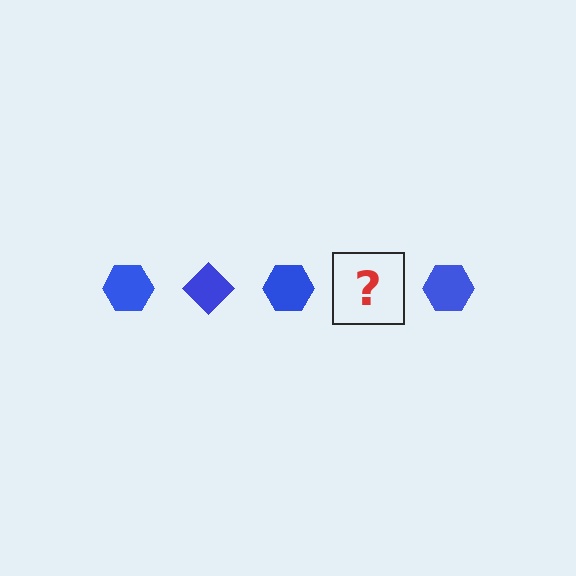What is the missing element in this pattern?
The missing element is a blue diamond.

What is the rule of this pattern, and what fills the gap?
The rule is that the pattern cycles through hexagon, diamond shapes in blue. The gap should be filled with a blue diamond.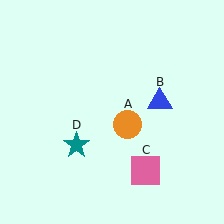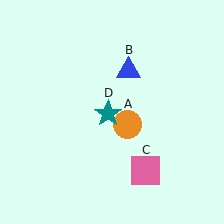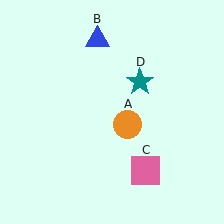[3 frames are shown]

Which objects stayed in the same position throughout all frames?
Orange circle (object A) and pink square (object C) remained stationary.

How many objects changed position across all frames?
2 objects changed position: blue triangle (object B), teal star (object D).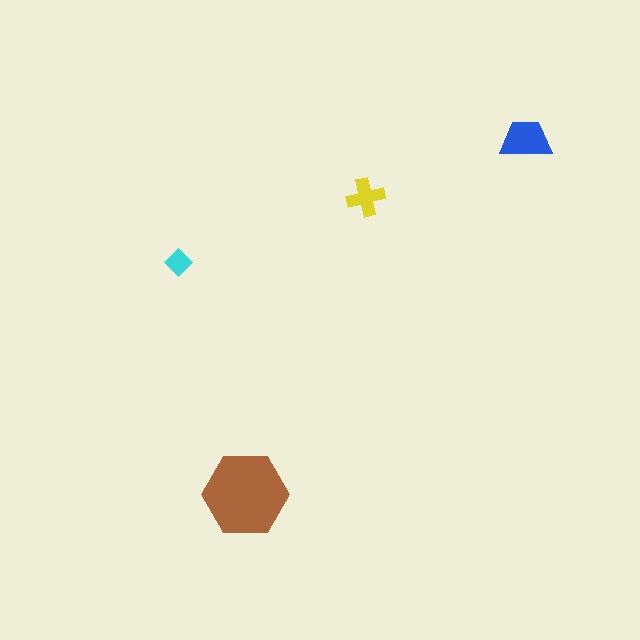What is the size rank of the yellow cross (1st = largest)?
3rd.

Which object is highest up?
The blue trapezoid is topmost.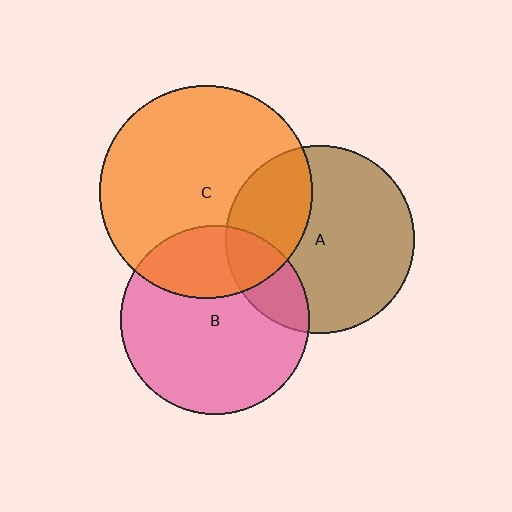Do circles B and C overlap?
Yes.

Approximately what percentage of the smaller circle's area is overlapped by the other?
Approximately 30%.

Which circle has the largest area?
Circle C (orange).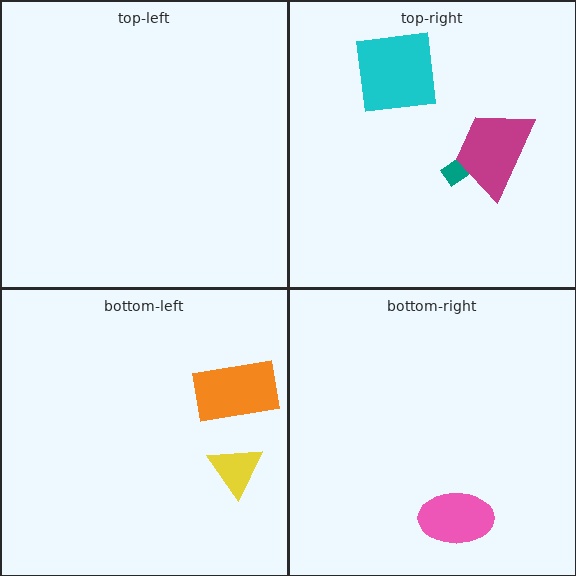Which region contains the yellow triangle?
The bottom-left region.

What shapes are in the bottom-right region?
The pink ellipse.